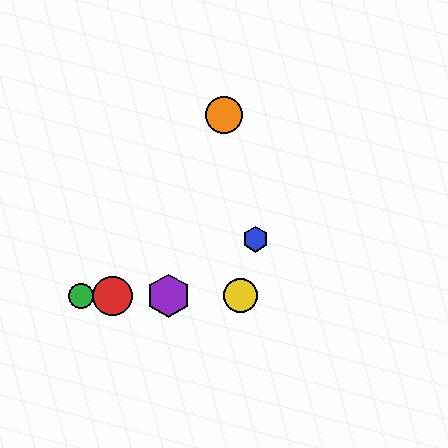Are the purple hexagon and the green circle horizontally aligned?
Yes, both are at y≈296.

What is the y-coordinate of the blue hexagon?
The blue hexagon is at y≈239.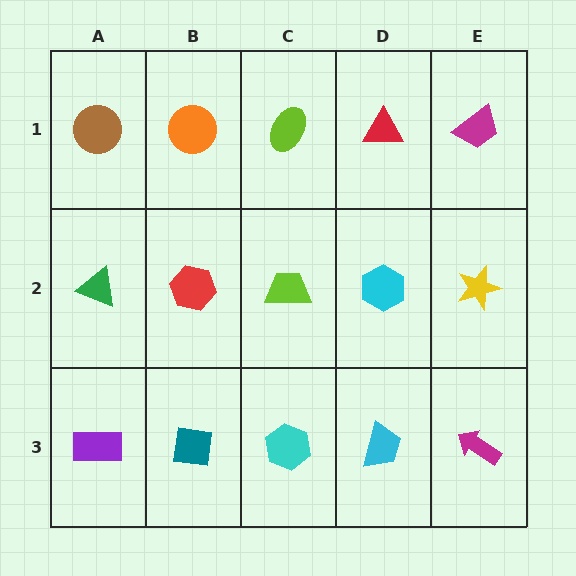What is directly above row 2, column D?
A red triangle.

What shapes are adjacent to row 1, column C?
A lime trapezoid (row 2, column C), an orange circle (row 1, column B), a red triangle (row 1, column D).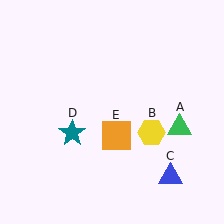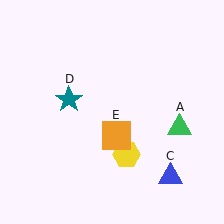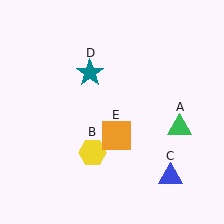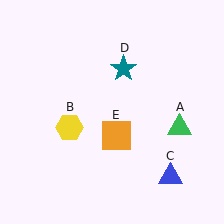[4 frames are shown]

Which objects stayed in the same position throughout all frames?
Green triangle (object A) and blue triangle (object C) and orange square (object E) remained stationary.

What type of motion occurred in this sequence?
The yellow hexagon (object B), teal star (object D) rotated clockwise around the center of the scene.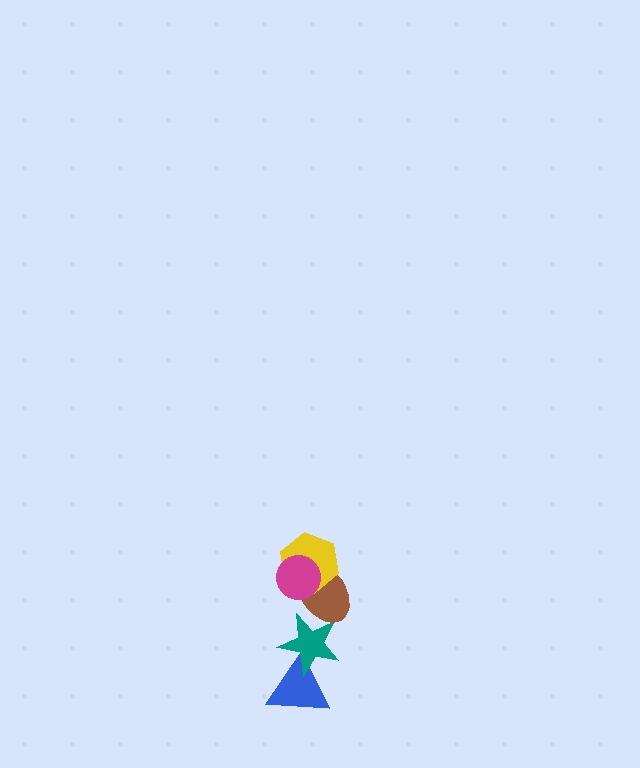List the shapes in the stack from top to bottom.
From top to bottom: the magenta circle, the yellow hexagon, the brown ellipse, the teal star, the blue triangle.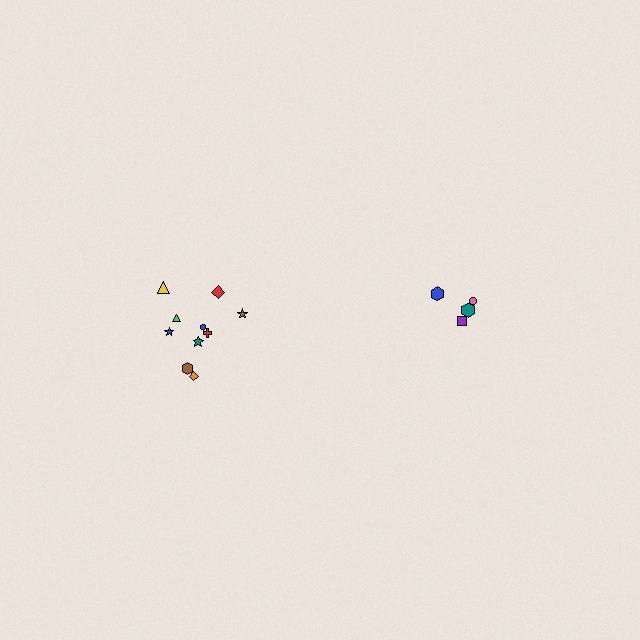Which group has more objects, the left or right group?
The left group.